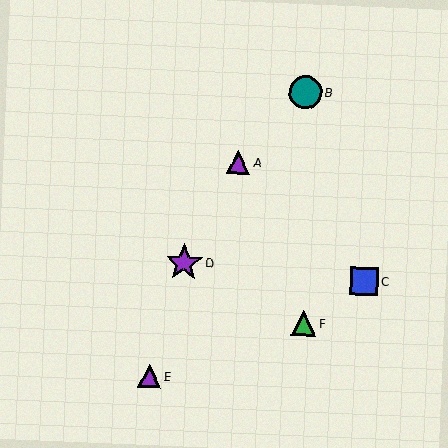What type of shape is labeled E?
Shape E is a purple triangle.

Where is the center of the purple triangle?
The center of the purple triangle is at (239, 162).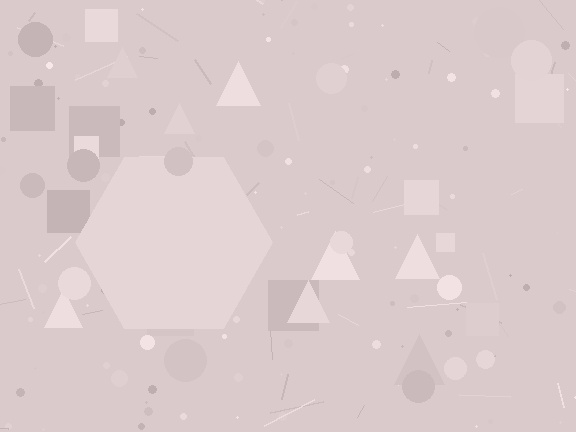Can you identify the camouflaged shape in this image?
The camouflaged shape is a hexagon.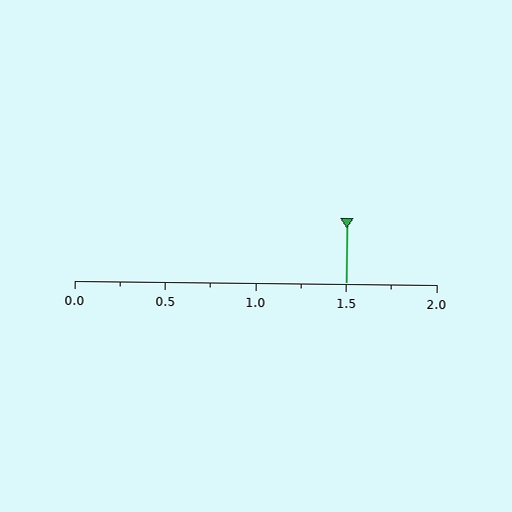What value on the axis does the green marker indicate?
The marker indicates approximately 1.5.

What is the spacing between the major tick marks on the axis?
The major ticks are spaced 0.5 apart.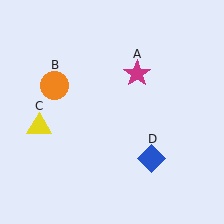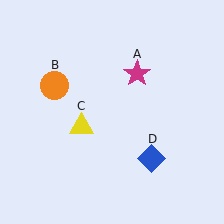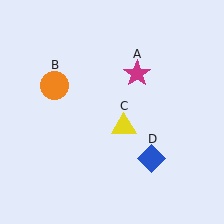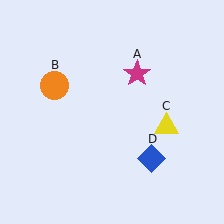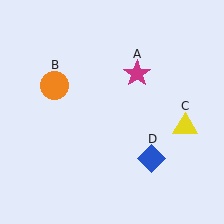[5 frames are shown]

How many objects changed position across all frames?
1 object changed position: yellow triangle (object C).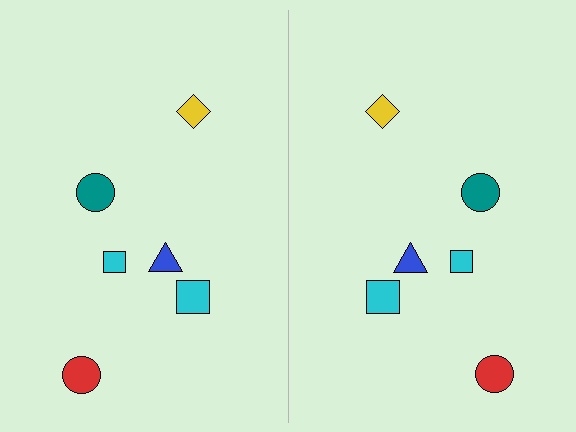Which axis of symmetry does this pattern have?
The pattern has a vertical axis of symmetry running through the center of the image.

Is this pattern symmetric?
Yes, this pattern has bilateral (reflection) symmetry.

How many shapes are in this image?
There are 12 shapes in this image.